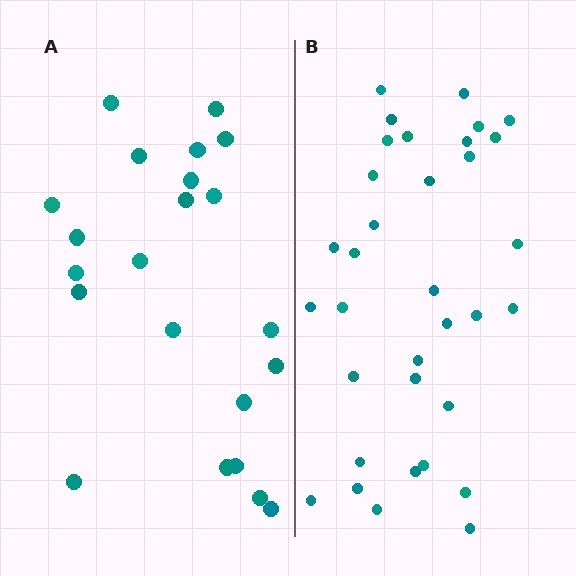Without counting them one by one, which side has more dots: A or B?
Region B (the right region) has more dots.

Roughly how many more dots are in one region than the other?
Region B has roughly 12 or so more dots than region A.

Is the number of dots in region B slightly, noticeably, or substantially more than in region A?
Region B has substantially more. The ratio is roughly 1.5 to 1.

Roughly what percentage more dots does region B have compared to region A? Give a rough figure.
About 55% more.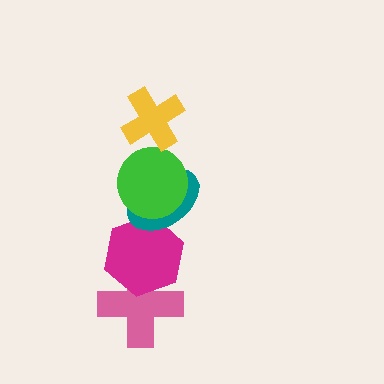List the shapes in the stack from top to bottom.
From top to bottom: the yellow cross, the green circle, the teal ellipse, the magenta hexagon, the pink cross.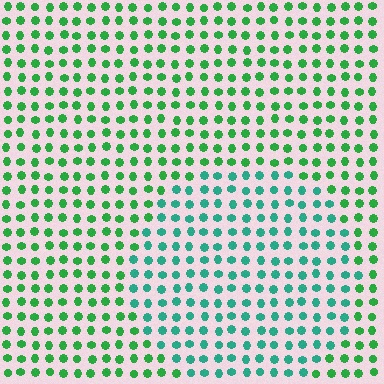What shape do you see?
I see a circle.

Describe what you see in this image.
The image is filled with small green elements in a uniform arrangement. A circle-shaped region is visible where the elements are tinted to a slightly different hue, forming a subtle color boundary.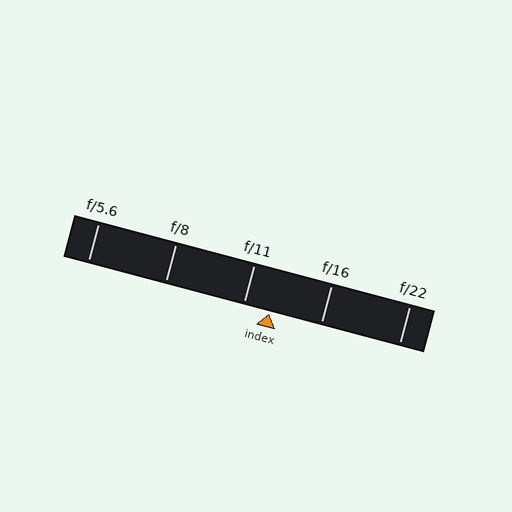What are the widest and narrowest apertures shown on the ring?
The widest aperture shown is f/5.6 and the narrowest is f/22.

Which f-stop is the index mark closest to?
The index mark is closest to f/11.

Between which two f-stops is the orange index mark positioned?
The index mark is between f/11 and f/16.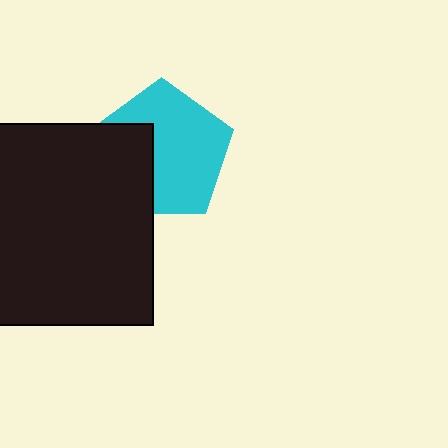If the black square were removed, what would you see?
You would see the complete cyan pentagon.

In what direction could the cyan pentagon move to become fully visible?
The cyan pentagon could move right. That would shift it out from behind the black square entirely.